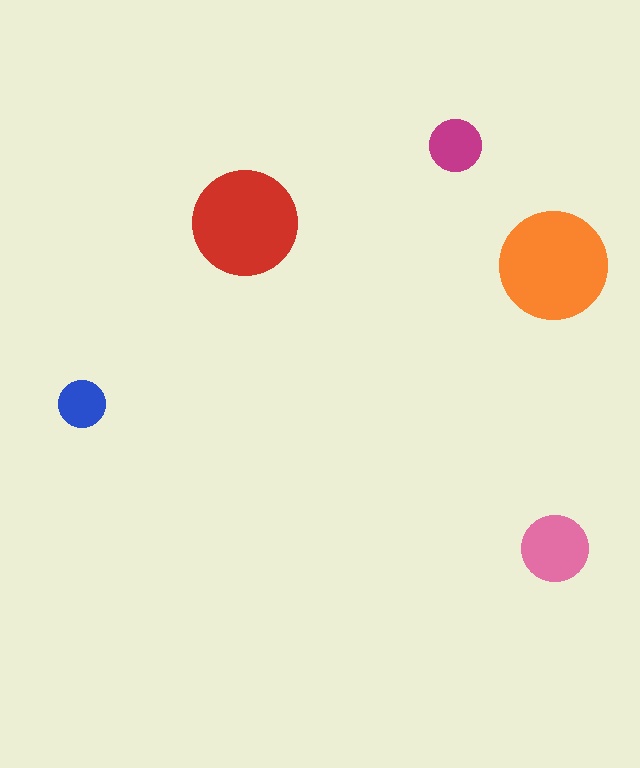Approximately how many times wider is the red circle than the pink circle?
About 1.5 times wider.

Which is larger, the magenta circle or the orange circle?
The orange one.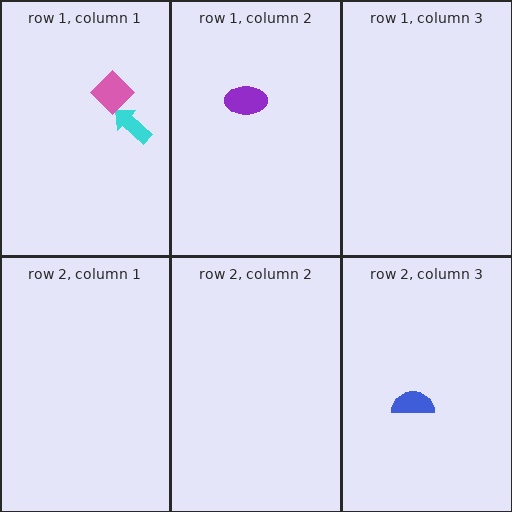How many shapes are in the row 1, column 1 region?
2.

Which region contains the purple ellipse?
The row 1, column 2 region.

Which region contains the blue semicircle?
The row 2, column 3 region.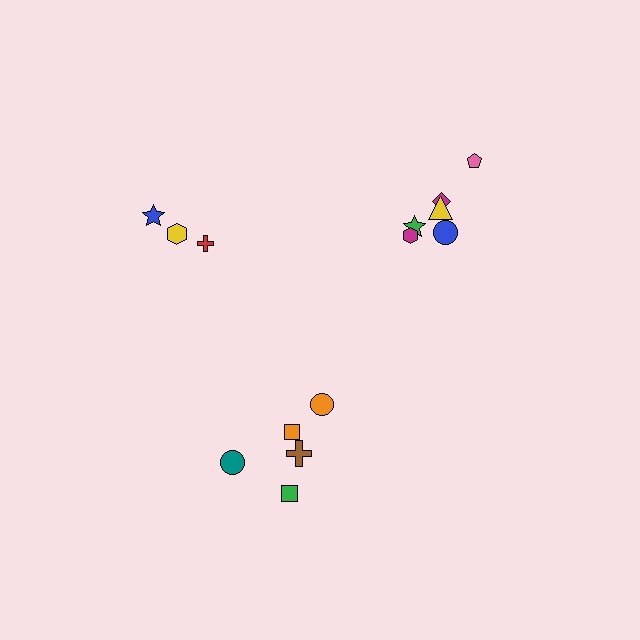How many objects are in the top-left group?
There are 3 objects.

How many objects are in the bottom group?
There are 5 objects.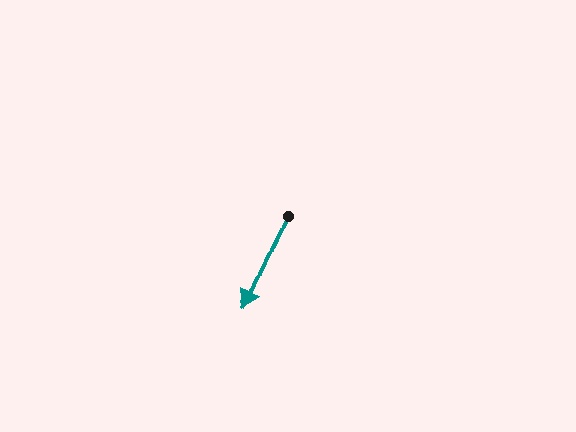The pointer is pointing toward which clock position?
Roughly 7 o'clock.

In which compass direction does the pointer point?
Southwest.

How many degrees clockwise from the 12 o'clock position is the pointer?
Approximately 204 degrees.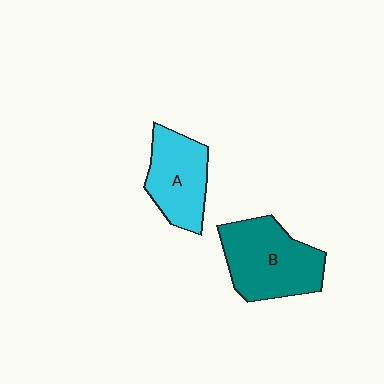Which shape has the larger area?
Shape B (teal).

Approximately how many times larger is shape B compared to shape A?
Approximately 1.3 times.